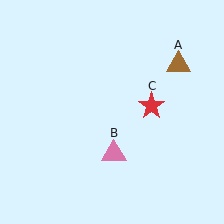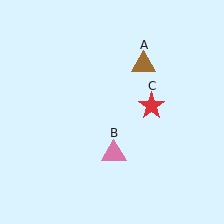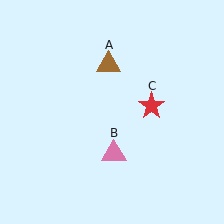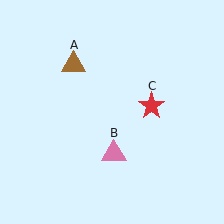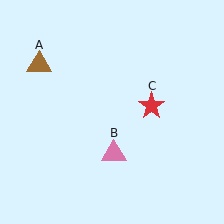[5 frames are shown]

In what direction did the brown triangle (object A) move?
The brown triangle (object A) moved left.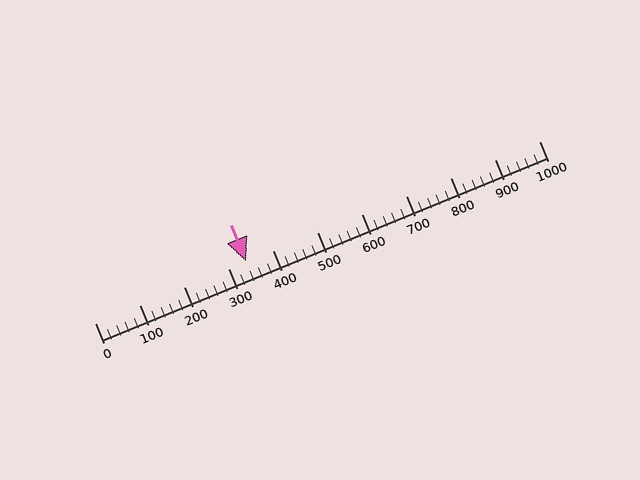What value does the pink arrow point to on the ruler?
The pink arrow points to approximately 340.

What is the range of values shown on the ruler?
The ruler shows values from 0 to 1000.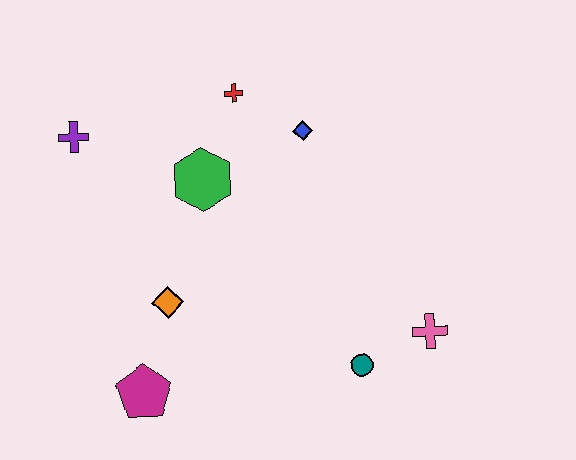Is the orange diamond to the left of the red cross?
Yes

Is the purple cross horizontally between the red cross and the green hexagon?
No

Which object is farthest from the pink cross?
The purple cross is farthest from the pink cross.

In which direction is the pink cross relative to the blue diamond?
The pink cross is below the blue diamond.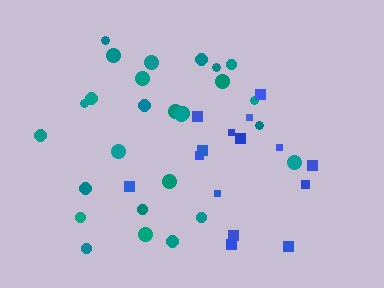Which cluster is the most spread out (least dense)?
Blue.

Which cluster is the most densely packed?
Teal.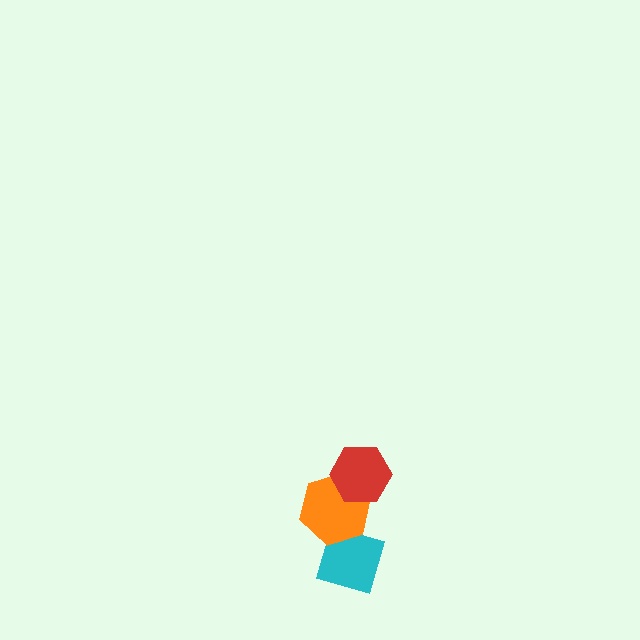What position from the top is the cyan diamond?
The cyan diamond is 3rd from the top.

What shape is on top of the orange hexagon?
The red hexagon is on top of the orange hexagon.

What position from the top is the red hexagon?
The red hexagon is 1st from the top.